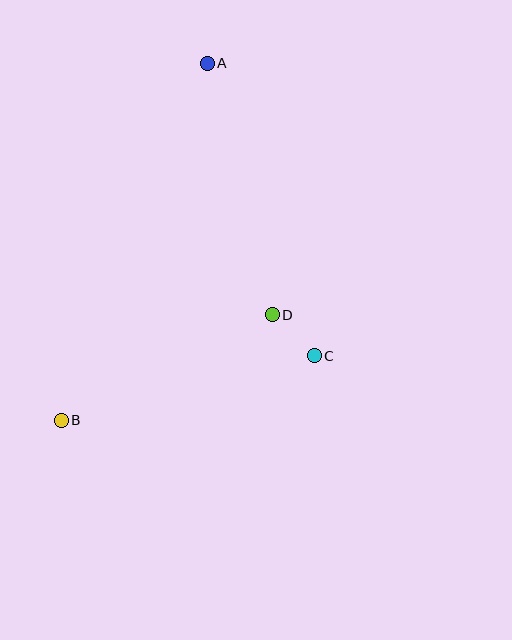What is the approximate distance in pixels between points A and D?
The distance between A and D is approximately 260 pixels.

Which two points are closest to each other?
Points C and D are closest to each other.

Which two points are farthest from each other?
Points A and B are farthest from each other.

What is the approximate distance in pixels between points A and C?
The distance between A and C is approximately 311 pixels.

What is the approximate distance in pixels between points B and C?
The distance between B and C is approximately 261 pixels.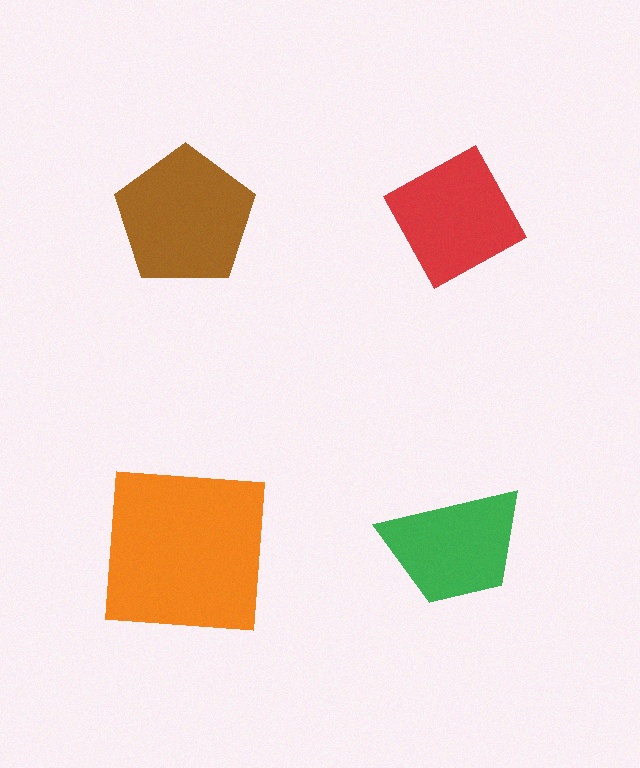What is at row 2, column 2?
A green trapezoid.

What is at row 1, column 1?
A brown pentagon.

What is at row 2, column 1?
An orange square.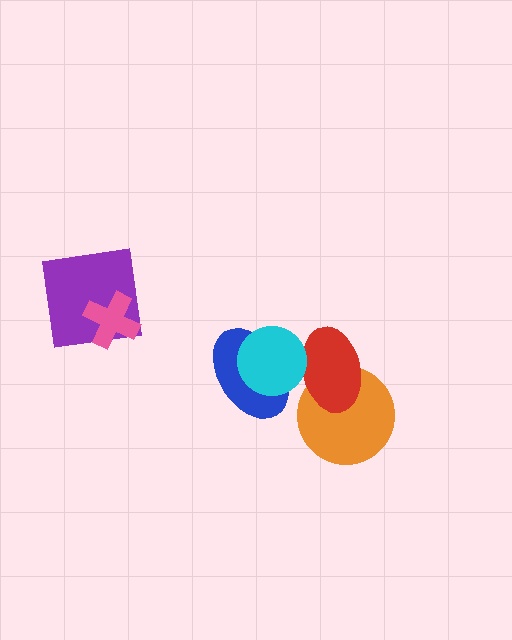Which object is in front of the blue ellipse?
The cyan circle is in front of the blue ellipse.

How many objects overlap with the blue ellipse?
2 objects overlap with the blue ellipse.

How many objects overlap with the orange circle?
1 object overlaps with the orange circle.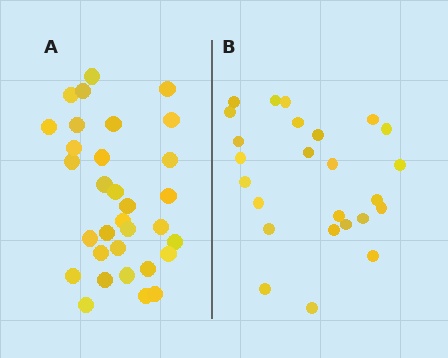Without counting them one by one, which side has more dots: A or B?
Region A (the left region) has more dots.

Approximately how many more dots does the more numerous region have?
Region A has roughly 8 or so more dots than region B.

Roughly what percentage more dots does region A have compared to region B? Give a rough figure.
About 30% more.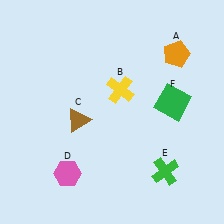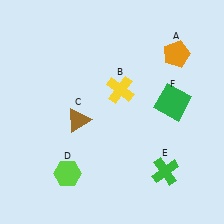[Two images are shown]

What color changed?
The hexagon (D) changed from pink in Image 1 to lime in Image 2.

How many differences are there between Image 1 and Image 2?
There is 1 difference between the two images.